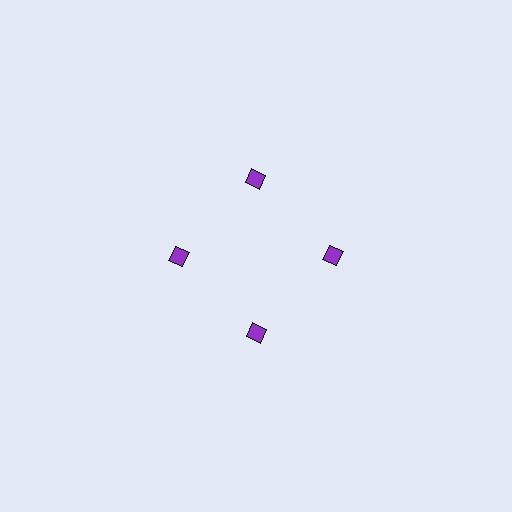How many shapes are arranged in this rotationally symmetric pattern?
There are 4 shapes, arranged in 4 groups of 1.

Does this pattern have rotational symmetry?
Yes, this pattern has 4-fold rotational symmetry. It looks the same after rotating 90 degrees around the center.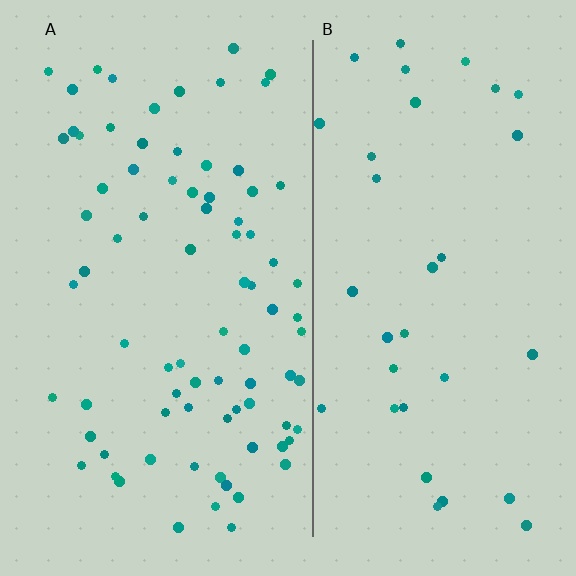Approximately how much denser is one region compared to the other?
Approximately 2.4× — region A over region B.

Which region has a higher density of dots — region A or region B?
A (the left).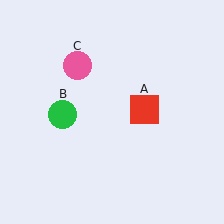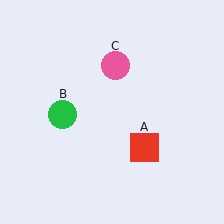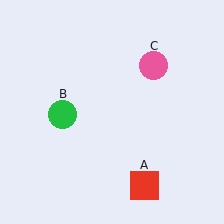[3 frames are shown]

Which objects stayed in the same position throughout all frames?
Green circle (object B) remained stationary.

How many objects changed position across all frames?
2 objects changed position: red square (object A), pink circle (object C).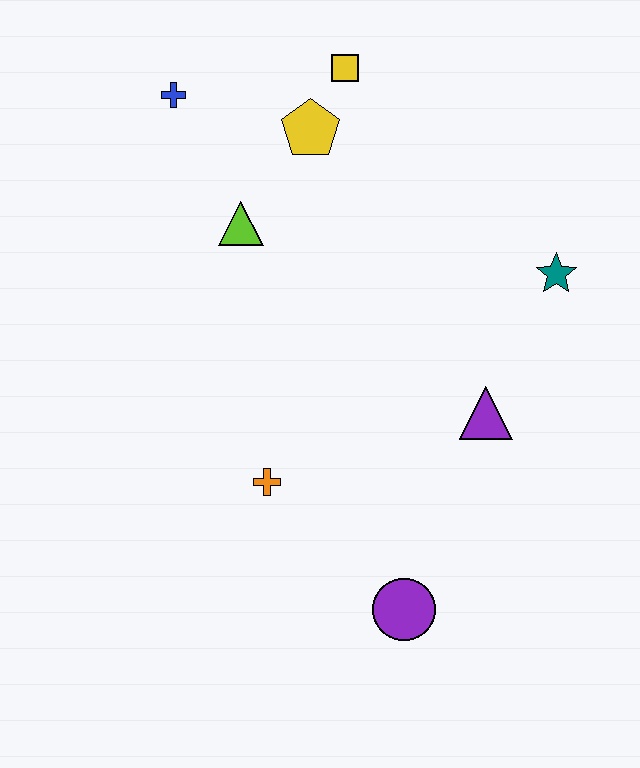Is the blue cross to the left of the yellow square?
Yes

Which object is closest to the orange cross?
The purple circle is closest to the orange cross.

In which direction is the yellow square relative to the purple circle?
The yellow square is above the purple circle.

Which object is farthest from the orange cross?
The yellow square is farthest from the orange cross.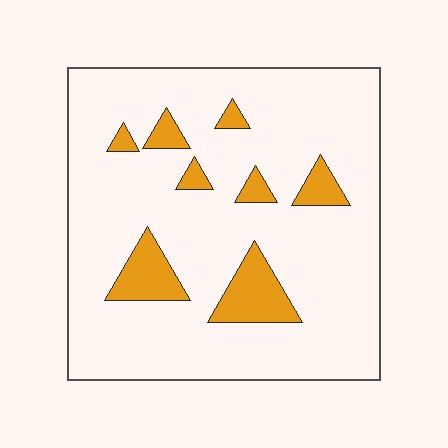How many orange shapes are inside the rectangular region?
8.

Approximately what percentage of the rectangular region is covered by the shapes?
Approximately 15%.